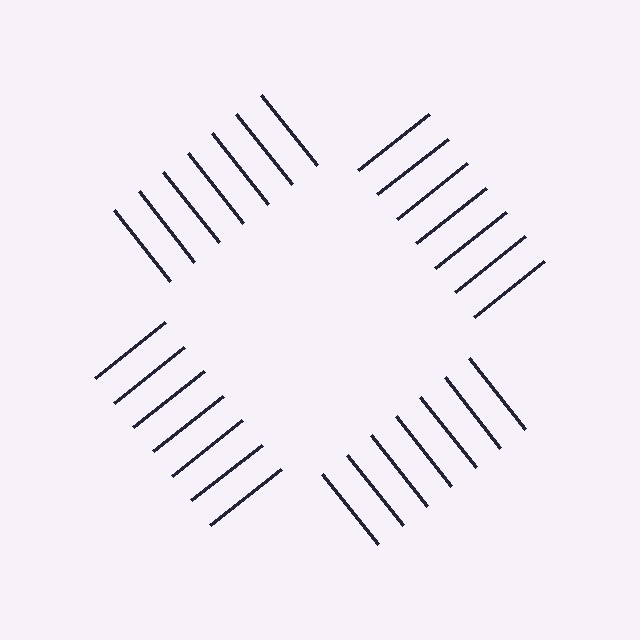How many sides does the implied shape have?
4 sides — the line-ends trace a square.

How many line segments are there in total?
28 — 7 along each of the 4 edges.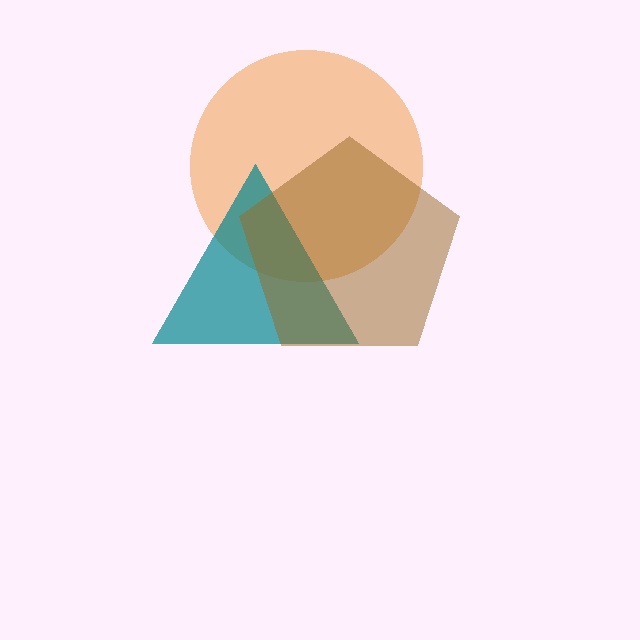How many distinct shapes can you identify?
There are 3 distinct shapes: an orange circle, a teal triangle, a brown pentagon.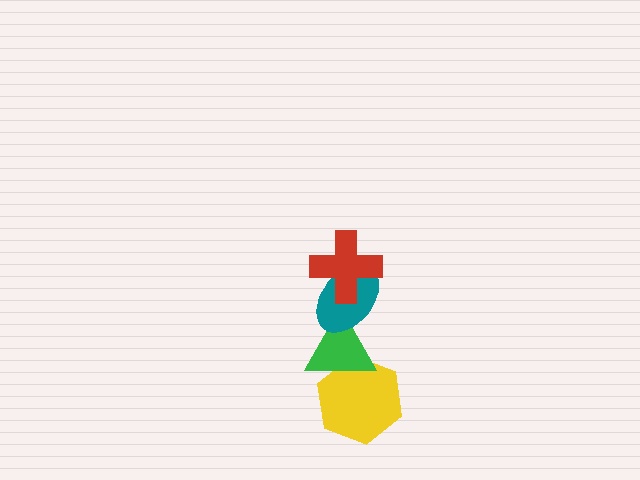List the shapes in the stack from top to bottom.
From top to bottom: the red cross, the teal ellipse, the green triangle, the yellow hexagon.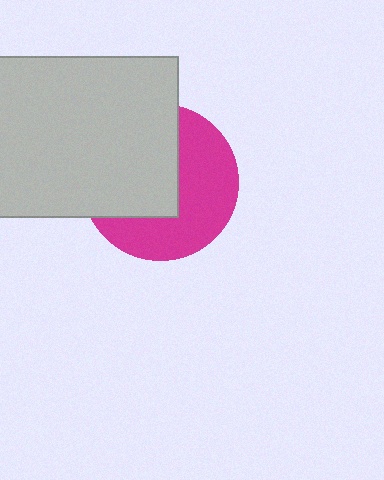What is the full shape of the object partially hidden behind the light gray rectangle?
The partially hidden object is a magenta circle.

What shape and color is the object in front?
The object in front is a light gray rectangle.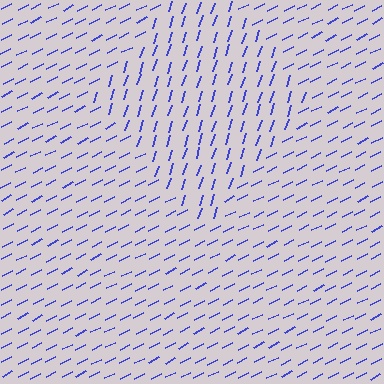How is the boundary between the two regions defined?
The boundary is defined purely by a change in line orientation (approximately 45 degrees difference). All lines are the same color and thickness.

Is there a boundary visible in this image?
Yes, there is a texture boundary formed by a change in line orientation.